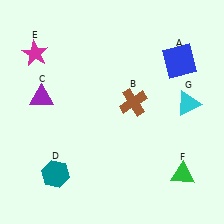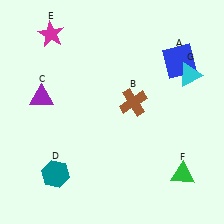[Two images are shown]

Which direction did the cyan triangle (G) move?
The cyan triangle (G) moved up.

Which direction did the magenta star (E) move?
The magenta star (E) moved up.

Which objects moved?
The objects that moved are: the magenta star (E), the cyan triangle (G).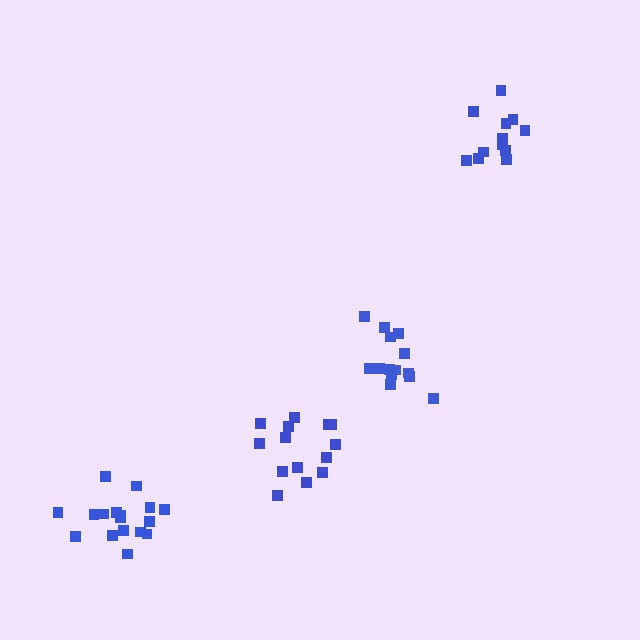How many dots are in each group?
Group 1: 14 dots, Group 2: 14 dots, Group 3: 12 dots, Group 4: 17 dots (57 total).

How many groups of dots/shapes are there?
There are 4 groups.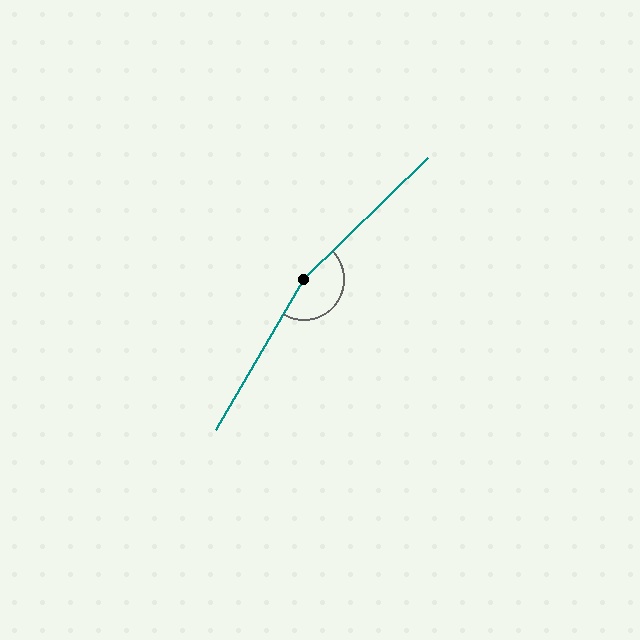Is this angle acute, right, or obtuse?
It is obtuse.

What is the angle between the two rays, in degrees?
Approximately 165 degrees.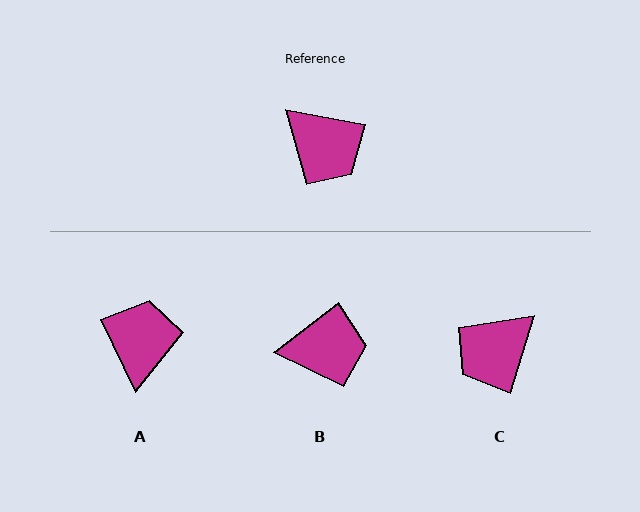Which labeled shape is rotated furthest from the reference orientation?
A, about 126 degrees away.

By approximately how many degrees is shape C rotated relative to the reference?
Approximately 97 degrees clockwise.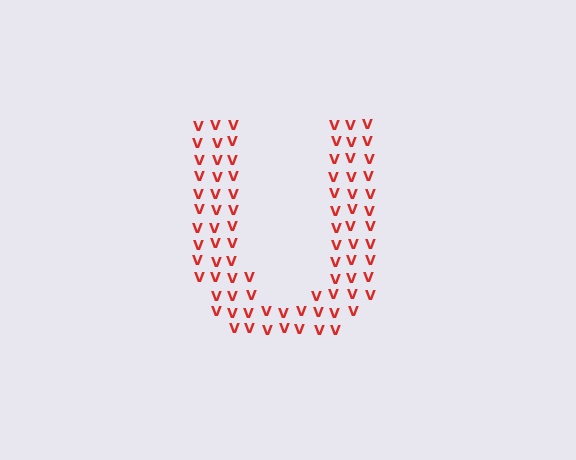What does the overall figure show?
The overall figure shows the letter U.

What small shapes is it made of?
It is made of small letter V's.